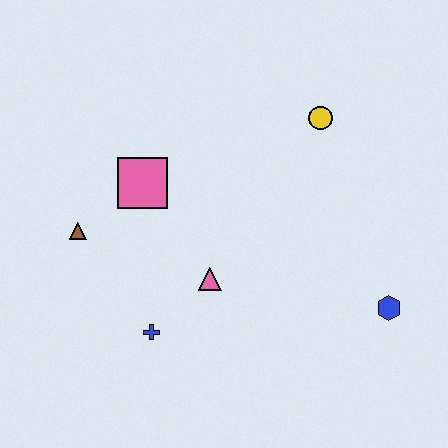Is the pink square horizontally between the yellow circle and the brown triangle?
Yes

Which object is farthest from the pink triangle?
The yellow circle is farthest from the pink triangle.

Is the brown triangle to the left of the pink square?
Yes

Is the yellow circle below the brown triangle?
No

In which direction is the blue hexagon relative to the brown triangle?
The blue hexagon is to the right of the brown triangle.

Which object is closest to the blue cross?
The pink triangle is closest to the blue cross.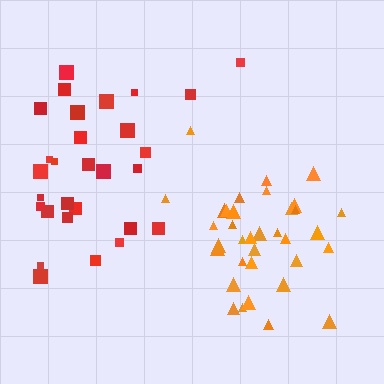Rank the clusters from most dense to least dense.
orange, red.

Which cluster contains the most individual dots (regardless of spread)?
Orange (35).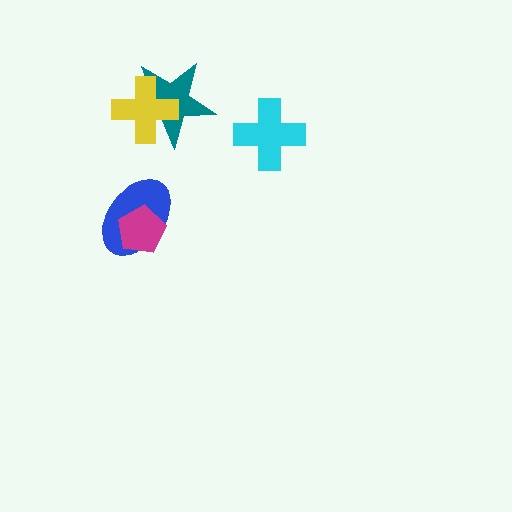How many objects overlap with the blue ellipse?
1 object overlaps with the blue ellipse.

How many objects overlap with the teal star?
1 object overlaps with the teal star.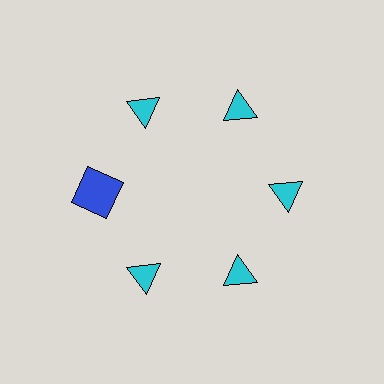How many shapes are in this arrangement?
There are 6 shapes arranged in a ring pattern.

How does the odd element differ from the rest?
It differs in both color (blue instead of cyan) and shape (square instead of triangle).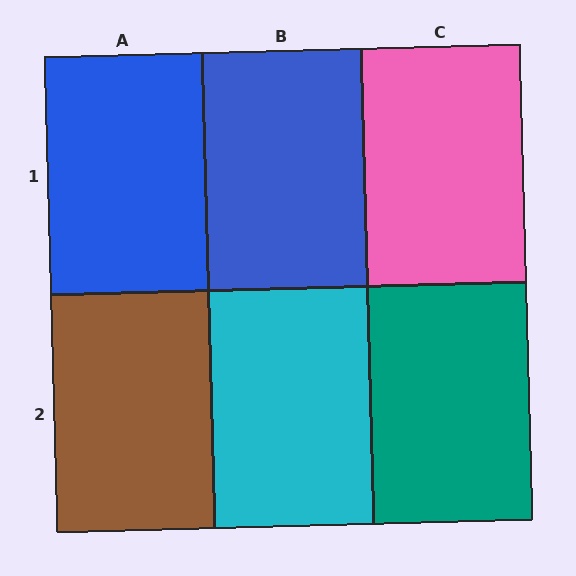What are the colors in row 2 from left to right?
Brown, cyan, teal.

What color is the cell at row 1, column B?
Blue.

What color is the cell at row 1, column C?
Pink.